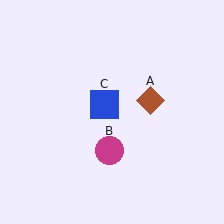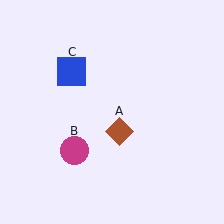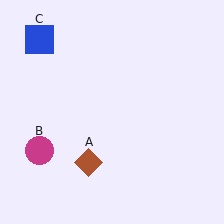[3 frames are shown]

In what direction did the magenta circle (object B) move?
The magenta circle (object B) moved left.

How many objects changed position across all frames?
3 objects changed position: brown diamond (object A), magenta circle (object B), blue square (object C).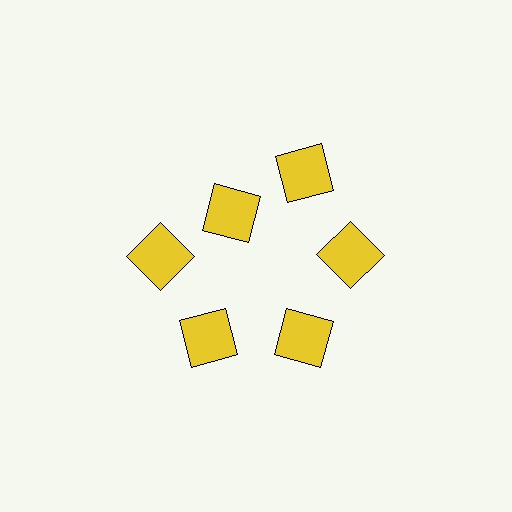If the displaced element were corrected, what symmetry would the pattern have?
It would have 6-fold rotational symmetry — the pattern would map onto itself every 60 degrees.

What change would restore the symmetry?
The symmetry would be restored by moving it outward, back onto the ring so that all 6 squares sit at equal angles and equal distance from the center.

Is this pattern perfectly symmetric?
No. The 6 yellow squares are arranged in a ring, but one element near the 11 o'clock position is pulled inward toward the center, breaking the 6-fold rotational symmetry.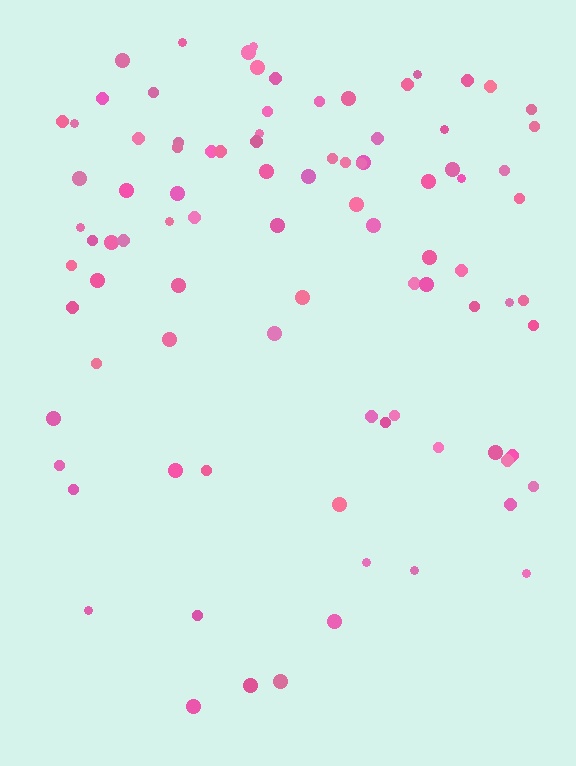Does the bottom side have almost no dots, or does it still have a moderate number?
Still a moderate number, just noticeably fewer than the top.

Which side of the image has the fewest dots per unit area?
The bottom.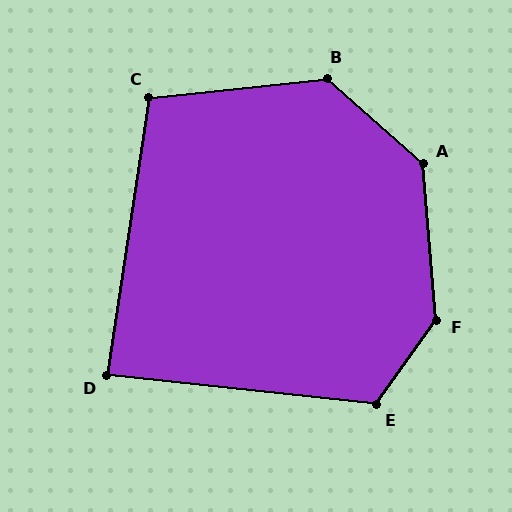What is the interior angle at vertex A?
Approximately 136 degrees (obtuse).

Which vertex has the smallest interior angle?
D, at approximately 88 degrees.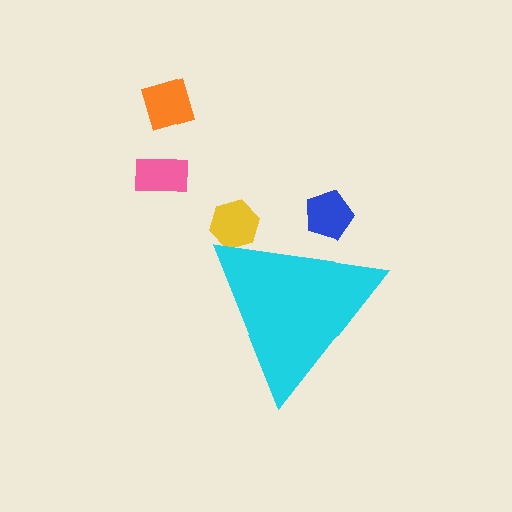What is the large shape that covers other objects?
A cyan triangle.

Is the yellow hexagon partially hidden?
Yes, the yellow hexagon is partially hidden behind the cyan triangle.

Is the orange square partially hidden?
No, the orange square is fully visible.